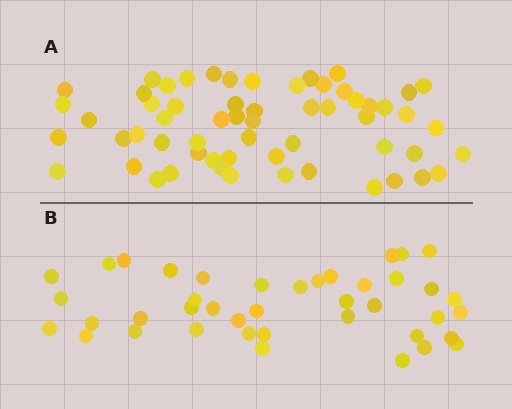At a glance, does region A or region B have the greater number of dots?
Region A (the top region) has more dots.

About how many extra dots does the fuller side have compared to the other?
Region A has approximately 20 more dots than region B.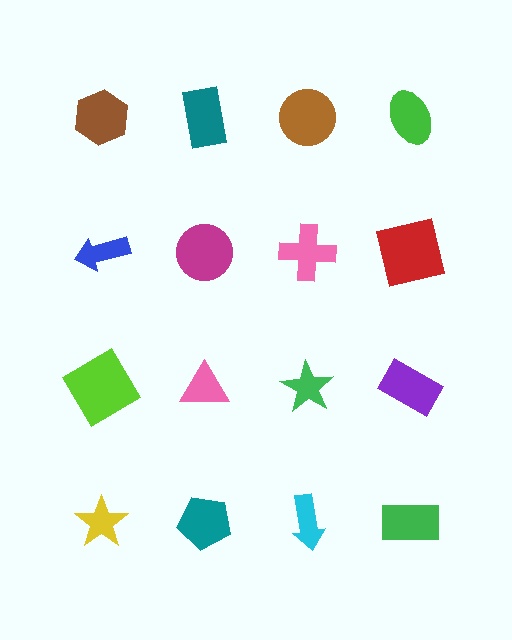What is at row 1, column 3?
A brown circle.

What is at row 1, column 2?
A teal rectangle.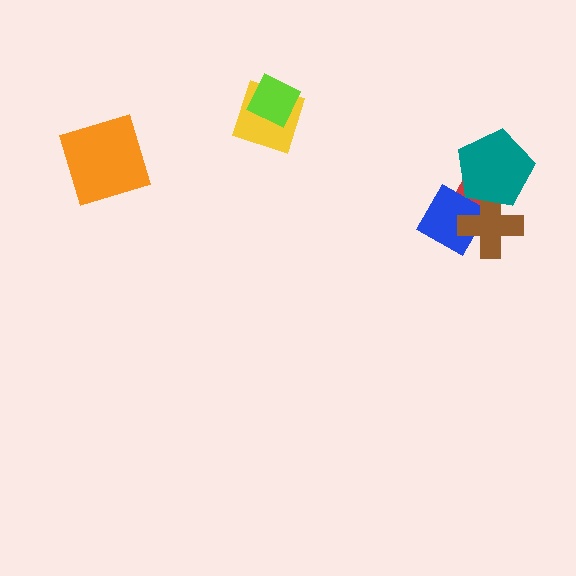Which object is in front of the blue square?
The brown cross is in front of the blue square.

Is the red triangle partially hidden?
Yes, it is partially covered by another shape.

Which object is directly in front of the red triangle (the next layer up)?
The blue square is directly in front of the red triangle.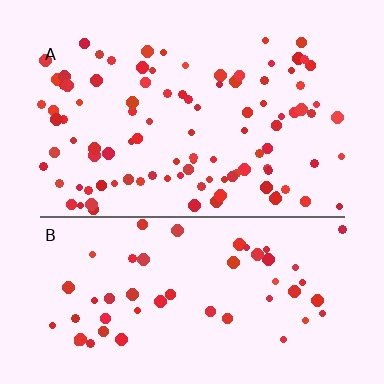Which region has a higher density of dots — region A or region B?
A (the top).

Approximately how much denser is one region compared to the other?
Approximately 1.9× — region A over region B.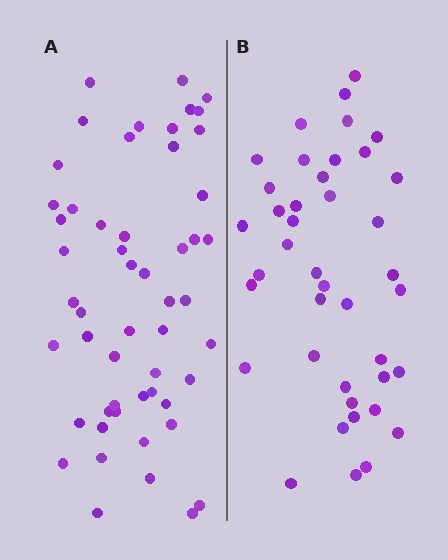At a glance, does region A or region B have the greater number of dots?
Region A (the left region) has more dots.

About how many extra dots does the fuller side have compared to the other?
Region A has roughly 12 or so more dots than region B.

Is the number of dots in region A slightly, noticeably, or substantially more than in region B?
Region A has noticeably more, but not dramatically so. The ratio is roughly 1.3 to 1.